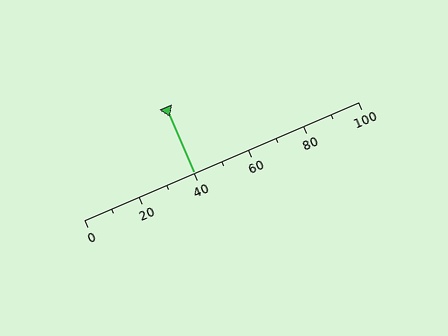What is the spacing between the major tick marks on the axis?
The major ticks are spaced 20 apart.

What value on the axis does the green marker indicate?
The marker indicates approximately 40.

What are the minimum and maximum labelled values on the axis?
The axis runs from 0 to 100.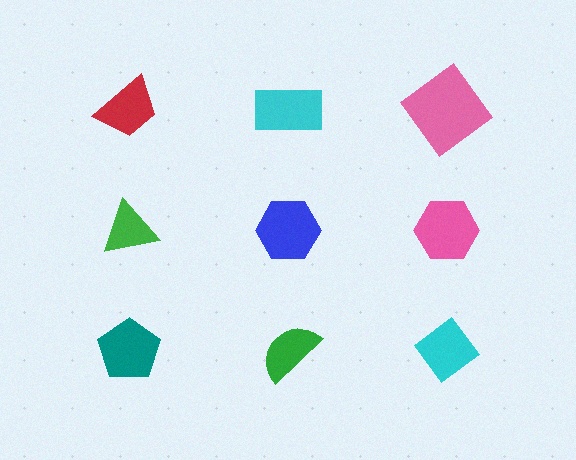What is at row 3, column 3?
A cyan diamond.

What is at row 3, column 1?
A teal pentagon.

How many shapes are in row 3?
3 shapes.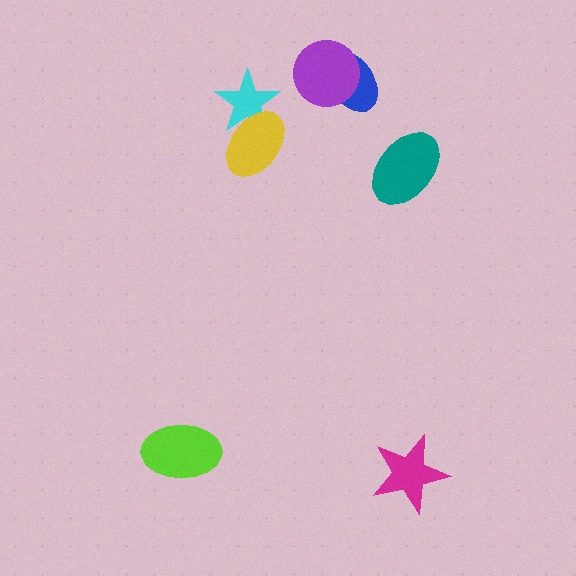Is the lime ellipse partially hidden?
No, no other shape covers it.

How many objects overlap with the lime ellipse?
0 objects overlap with the lime ellipse.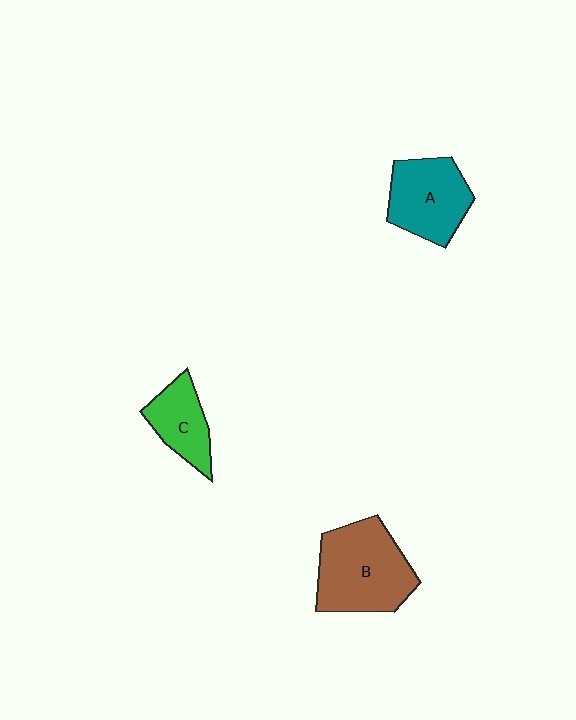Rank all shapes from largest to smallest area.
From largest to smallest: B (brown), A (teal), C (green).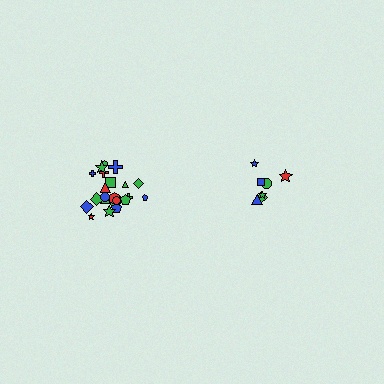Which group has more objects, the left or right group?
The left group.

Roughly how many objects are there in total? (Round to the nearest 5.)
Roughly 30 objects in total.